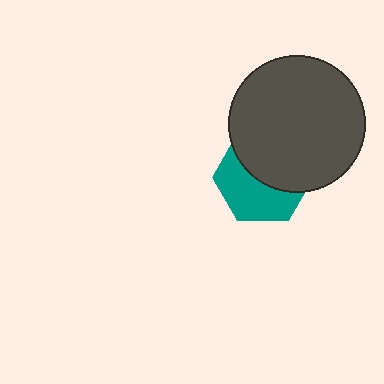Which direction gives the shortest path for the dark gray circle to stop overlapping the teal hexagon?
Moving up gives the shortest separation.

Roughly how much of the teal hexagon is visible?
About half of it is visible (roughly 49%).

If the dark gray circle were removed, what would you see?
You would see the complete teal hexagon.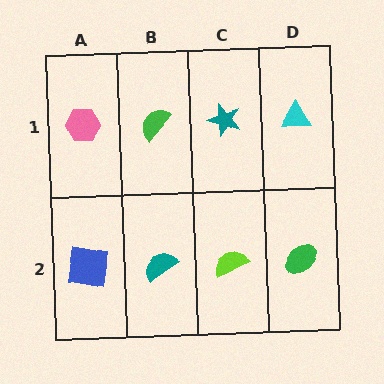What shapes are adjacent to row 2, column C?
A teal star (row 1, column C), a teal semicircle (row 2, column B), a green ellipse (row 2, column D).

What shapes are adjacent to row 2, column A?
A pink hexagon (row 1, column A), a teal semicircle (row 2, column B).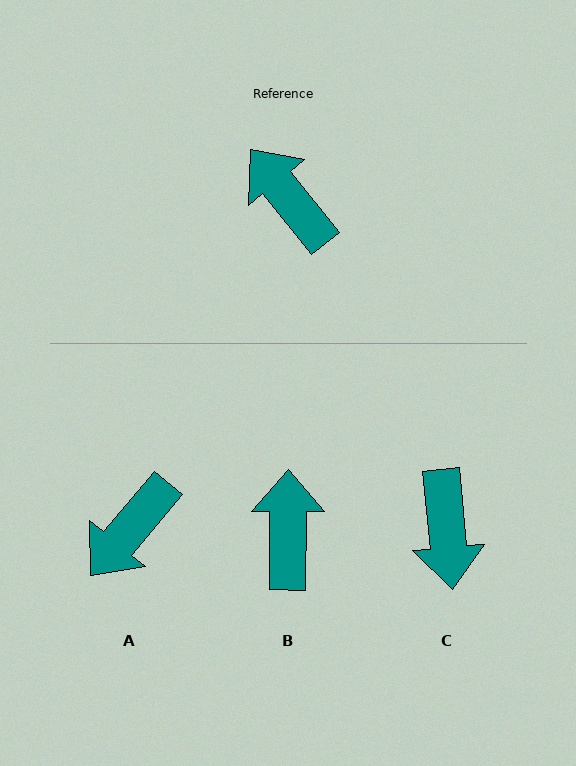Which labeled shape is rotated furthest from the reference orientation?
C, about 147 degrees away.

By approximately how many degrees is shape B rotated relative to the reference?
Approximately 39 degrees clockwise.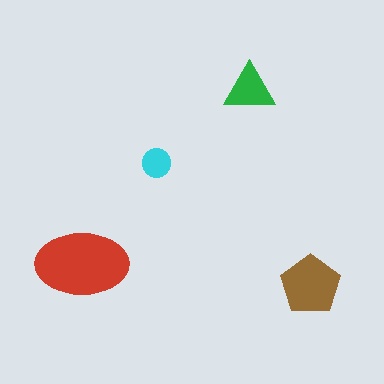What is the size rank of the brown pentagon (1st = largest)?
2nd.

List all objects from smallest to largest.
The cyan circle, the green triangle, the brown pentagon, the red ellipse.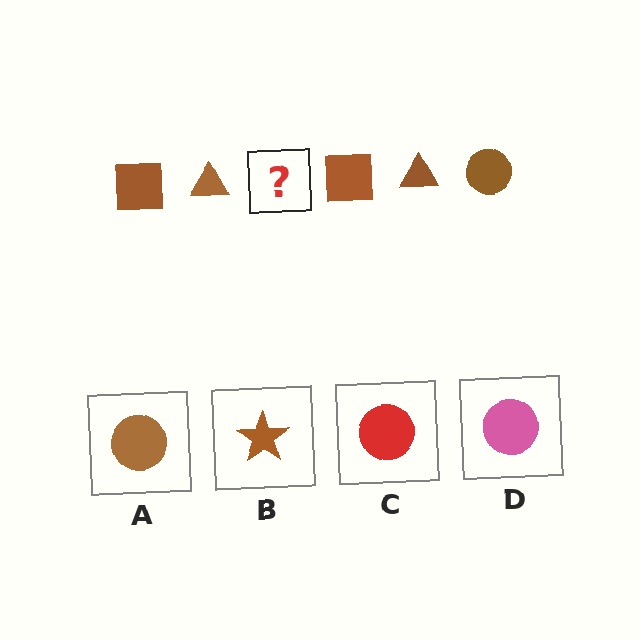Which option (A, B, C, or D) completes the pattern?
A.